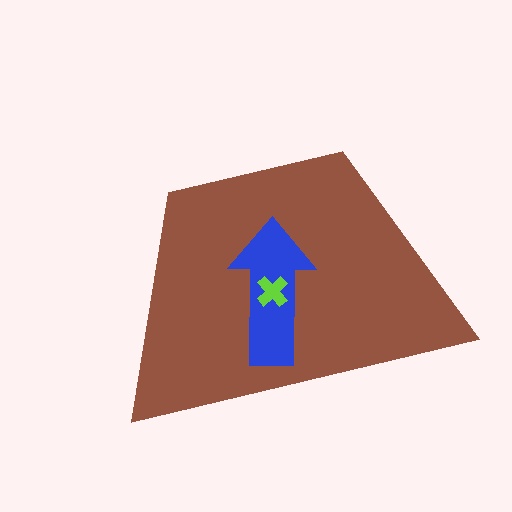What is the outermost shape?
The brown trapezoid.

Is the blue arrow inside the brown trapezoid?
Yes.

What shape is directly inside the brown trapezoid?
The blue arrow.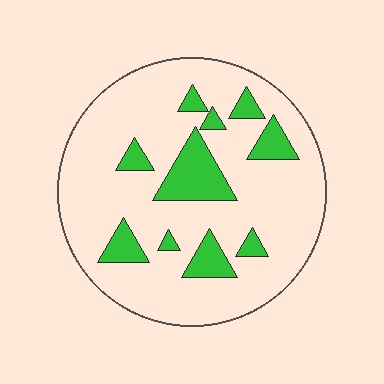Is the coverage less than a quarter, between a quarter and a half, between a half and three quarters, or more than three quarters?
Less than a quarter.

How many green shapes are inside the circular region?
10.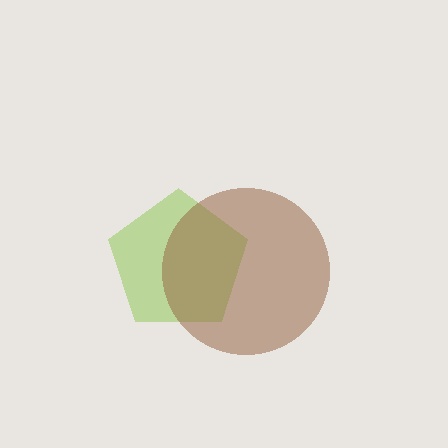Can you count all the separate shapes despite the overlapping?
Yes, there are 2 separate shapes.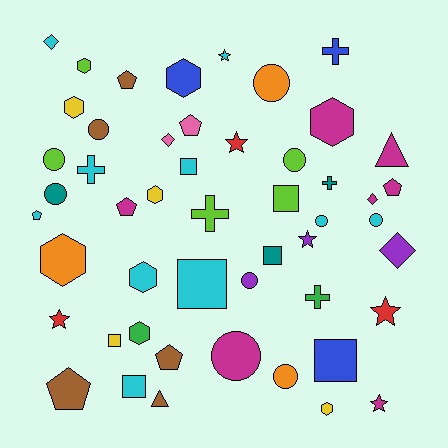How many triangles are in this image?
There are 2 triangles.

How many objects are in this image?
There are 50 objects.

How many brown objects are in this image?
There are 5 brown objects.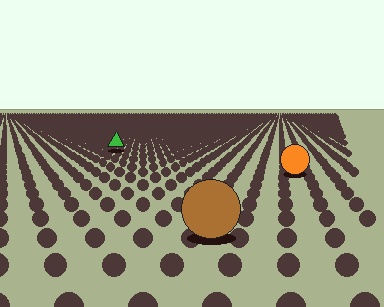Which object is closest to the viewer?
The brown circle is closest. The texture marks near it are larger and more spread out.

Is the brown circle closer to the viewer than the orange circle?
Yes. The brown circle is closer — you can tell from the texture gradient: the ground texture is coarser near it.